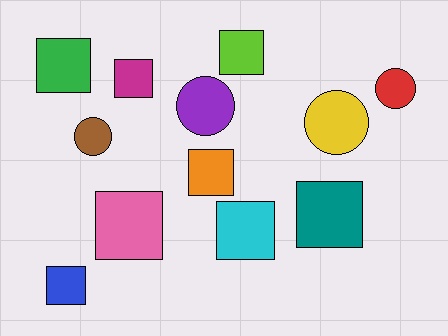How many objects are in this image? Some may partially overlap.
There are 12 objects.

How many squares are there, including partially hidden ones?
There are 8 squares.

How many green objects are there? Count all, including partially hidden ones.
There is 1 green object.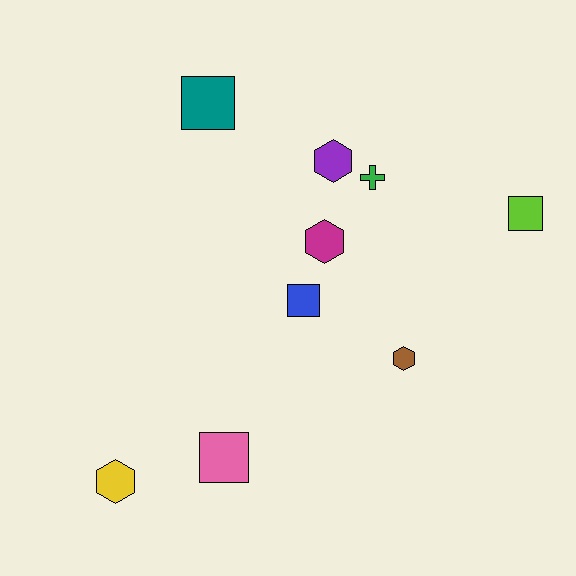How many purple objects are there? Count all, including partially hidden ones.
There is 1 purple object.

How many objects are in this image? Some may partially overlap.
There are 9 objects.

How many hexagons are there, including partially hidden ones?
There are 4 hexagons.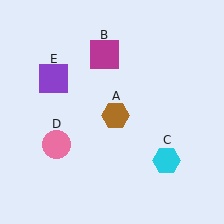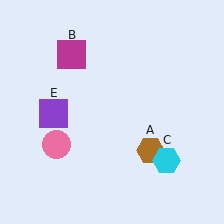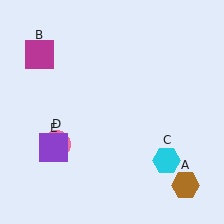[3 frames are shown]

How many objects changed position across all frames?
3 objects changed position: brown hexagon (object A), magenta square (object B), purple square (object E).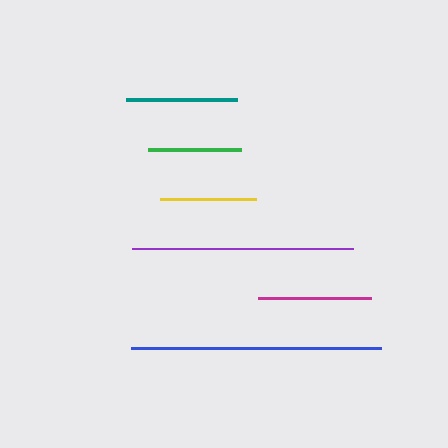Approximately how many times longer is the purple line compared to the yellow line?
The purple line is approximately 2.3 times the length of the yellow line.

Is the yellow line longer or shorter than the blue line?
The blue line is longer than the yellow line.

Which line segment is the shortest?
The green line is the shortest at approximately 93 pixels.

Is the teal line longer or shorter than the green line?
The teal line is longer than the green line.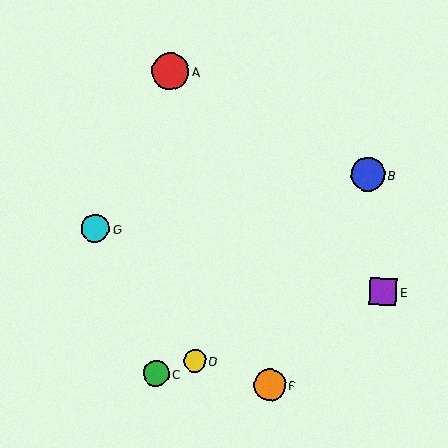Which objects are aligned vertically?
Objects A, C are aligned vertically.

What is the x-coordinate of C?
Object C is at x≈156.